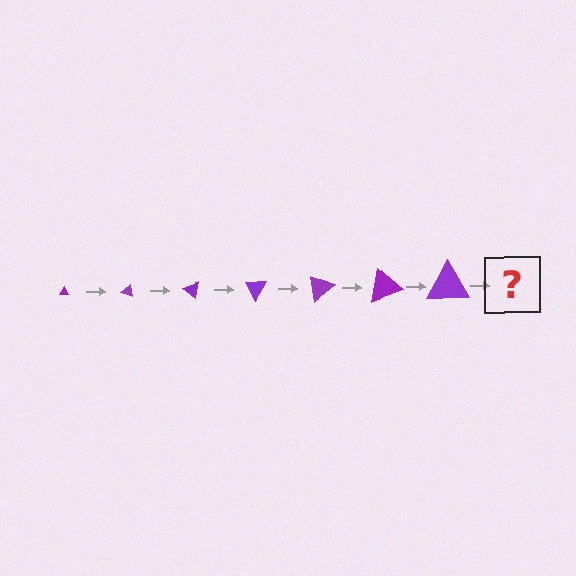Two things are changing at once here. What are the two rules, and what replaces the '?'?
The two rules are that the triangle grows larger each step and it rotates 20 degrees each step. The '?' should be a triangle, larger than the previous one and rotated 140 degrees from the start.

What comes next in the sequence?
The next element should be a triangle, larger than the previous one and rotated 140 degrees from the start.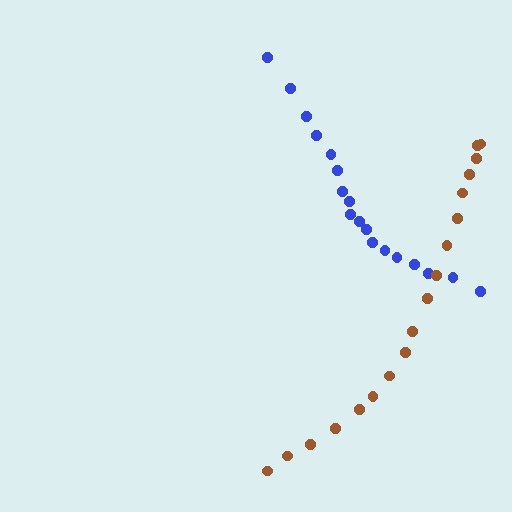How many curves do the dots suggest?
There are 2 distinct paths.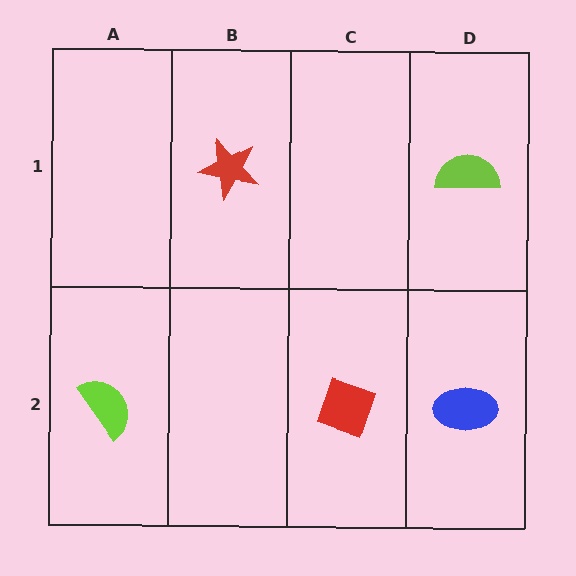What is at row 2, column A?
A lime semicircle.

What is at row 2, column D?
A blue ellipse.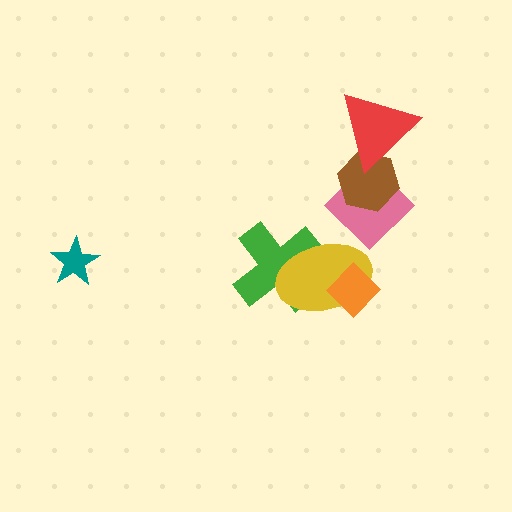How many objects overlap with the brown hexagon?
2 objects overlap with the brown hexagon.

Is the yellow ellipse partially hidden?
Yes, it is partially covered by another shape.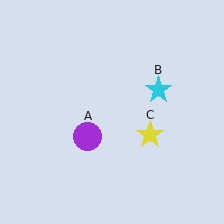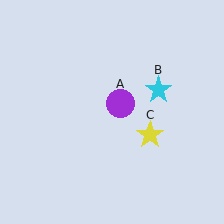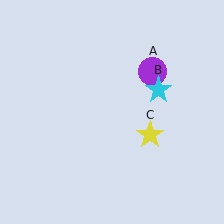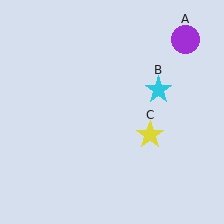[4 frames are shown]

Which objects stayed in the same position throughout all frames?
Cyan star (object B) and yellow star (object C) remained stationary.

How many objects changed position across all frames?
1 object changed position: purple circle (object A).